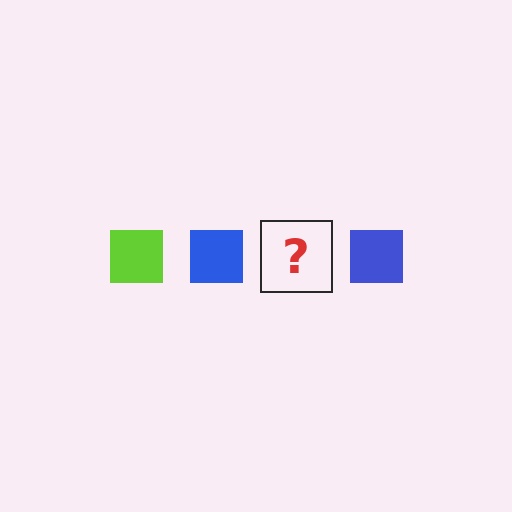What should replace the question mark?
The question mark should be replaced with a lime square.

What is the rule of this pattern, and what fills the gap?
The rule is that the pattern cycles through lime, blue squares. The gap should be filled with a lime square.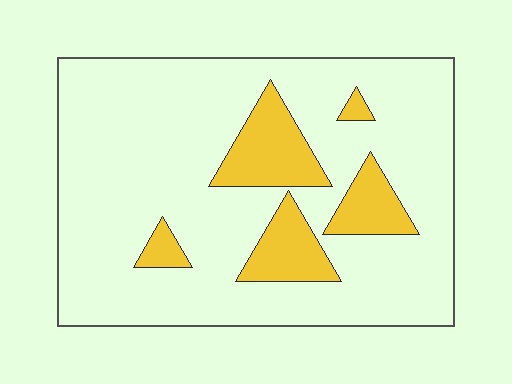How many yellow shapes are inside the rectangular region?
5.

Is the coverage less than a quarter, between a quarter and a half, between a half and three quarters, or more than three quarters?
Less than a quarter.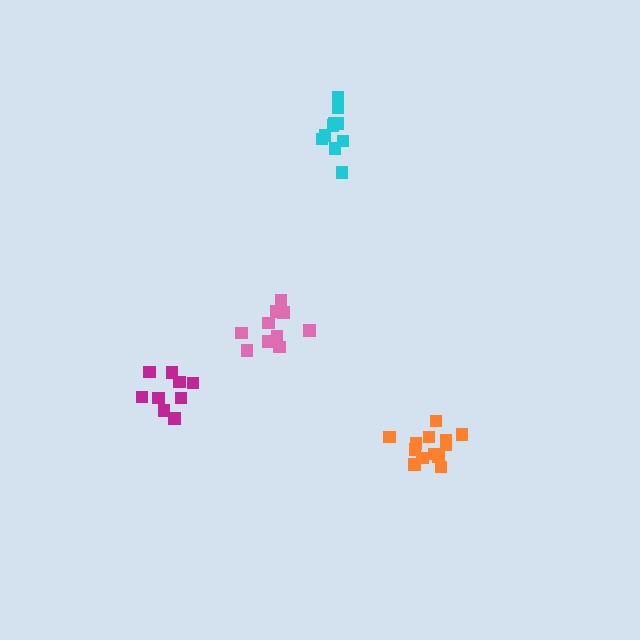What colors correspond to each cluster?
The clusters are colored: magenta, pink, orange, cyan.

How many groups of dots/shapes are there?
There are 4 groups.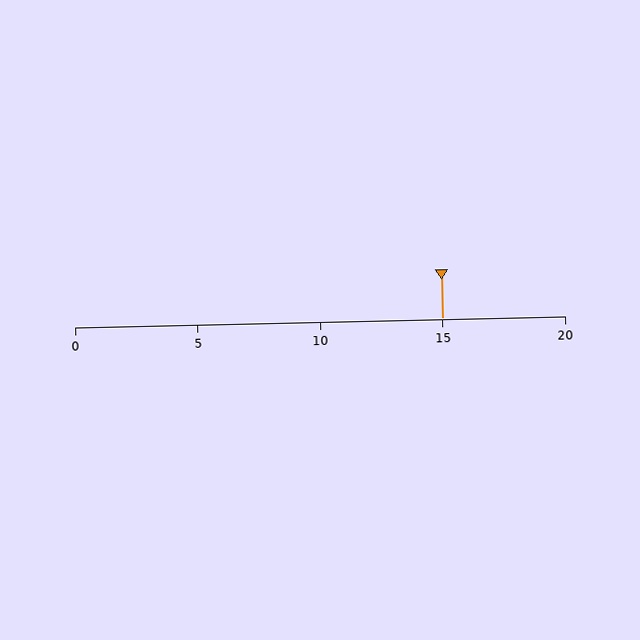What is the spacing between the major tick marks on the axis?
The major ticks are spaced 5 apart.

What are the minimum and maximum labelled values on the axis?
The axis runs from 0 to 20.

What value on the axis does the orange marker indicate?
The marker indicates approximately 15.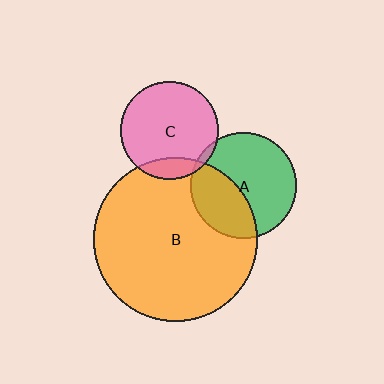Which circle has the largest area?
Circle B (orange).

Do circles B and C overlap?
Yes.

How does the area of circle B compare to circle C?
Approximately 2.8 times.